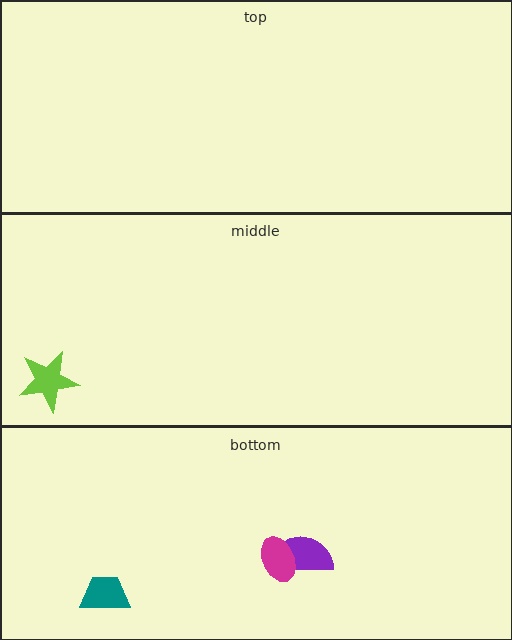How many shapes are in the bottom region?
3.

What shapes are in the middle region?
The lime star.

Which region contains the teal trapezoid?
The bottom region.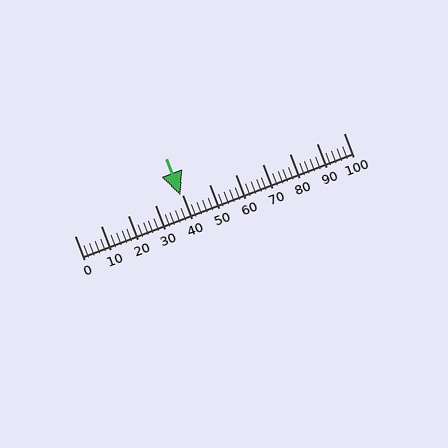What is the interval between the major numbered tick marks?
The major tick marks are spaced 10 units apart.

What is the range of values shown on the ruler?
The ruler shows values from 0 to 100.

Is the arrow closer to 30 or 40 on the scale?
The arrow is closer to 40.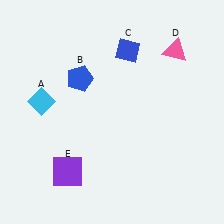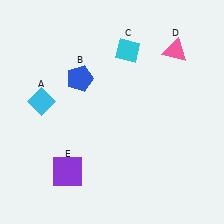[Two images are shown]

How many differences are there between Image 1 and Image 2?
There is 1 difference between the two images.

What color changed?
The diamond (C) changed from blue in Image 1 to cyan in Image 2.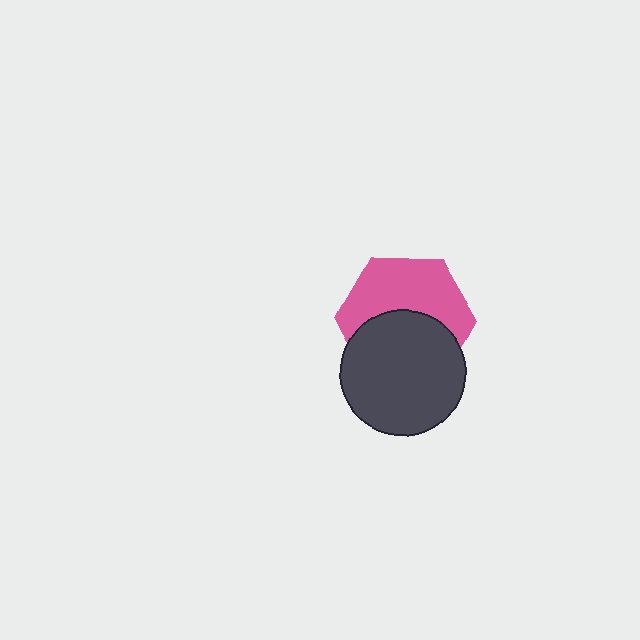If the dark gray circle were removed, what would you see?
You would see the complete pink hexagon.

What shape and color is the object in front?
The object in front is a dark gray circle.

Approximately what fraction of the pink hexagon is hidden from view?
Roughly 48% of the pink hexagon is hidden behind the dark gray circle.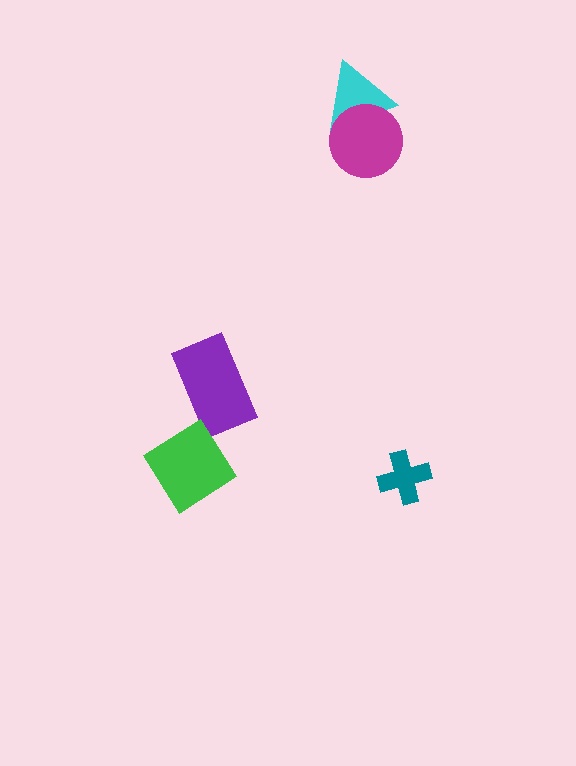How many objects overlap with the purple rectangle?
1 object overlaps with the purple rectangle.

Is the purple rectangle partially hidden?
Yes, it is partially covered by another shape.